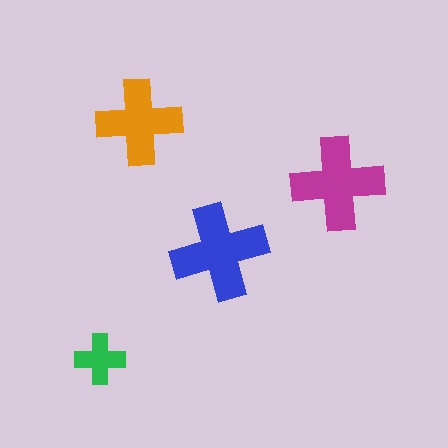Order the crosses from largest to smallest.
the blue one, the magenta one, the orange one, the green one.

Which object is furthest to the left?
The green cross is leftmost.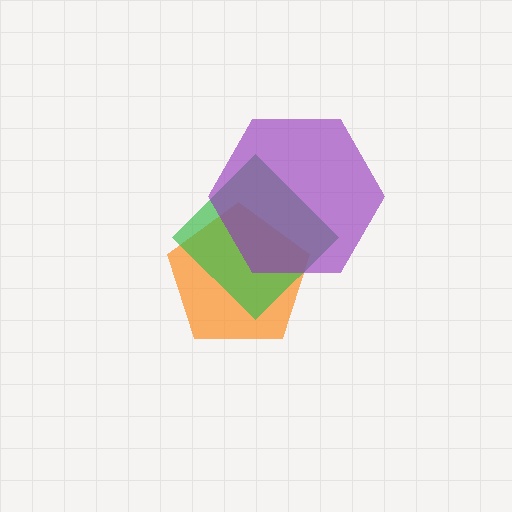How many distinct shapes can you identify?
There are 3 distinct shapes: an orange pentagon, a green diamond, a purple hexagon.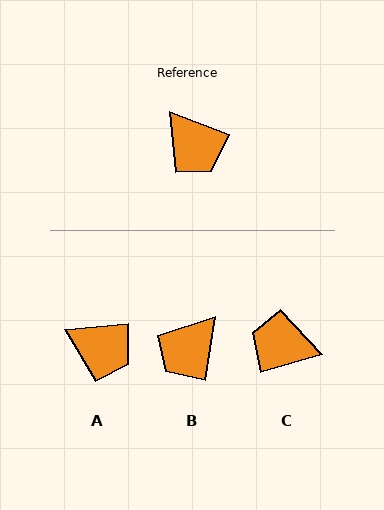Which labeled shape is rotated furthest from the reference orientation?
C, about 143 degrees away.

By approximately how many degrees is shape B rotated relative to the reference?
Approximately 78 degrees clockwise.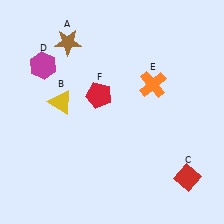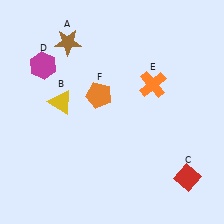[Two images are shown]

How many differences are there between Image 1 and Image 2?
There is 1 difference between the two images.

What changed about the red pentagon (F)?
In Image 1, F is red. In Image 2, it changed to orange.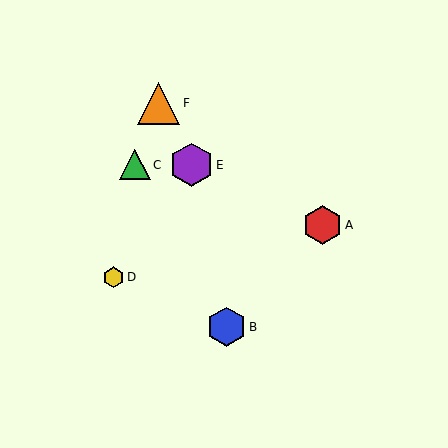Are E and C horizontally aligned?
Yes, both are at y≈165.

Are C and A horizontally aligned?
No, C is at y≈165 and A is at y≈225.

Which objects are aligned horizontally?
Objects C, E are aligned horizontally.